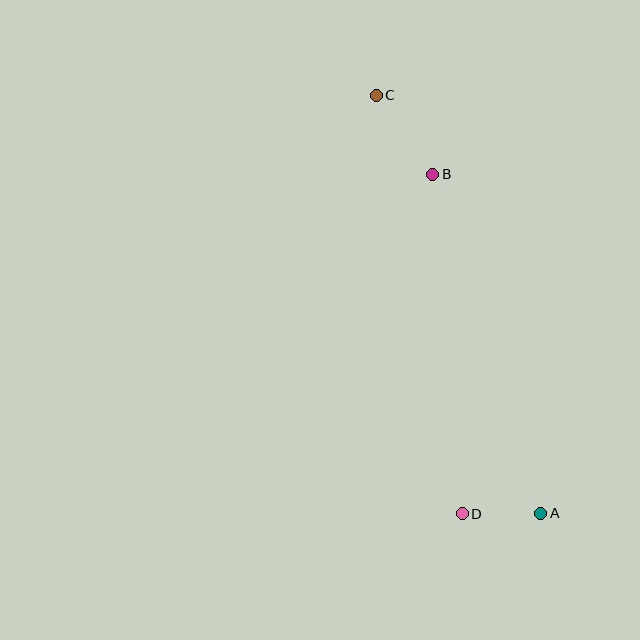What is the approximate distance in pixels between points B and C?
The distance between B and C is approximately 97 pixels.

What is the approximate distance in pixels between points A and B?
The distance between A and B is approximately 355 pixels.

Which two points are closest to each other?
Points A and D are closest to each other.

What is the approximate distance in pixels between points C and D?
The distance between C and D is approximately 427 pixels.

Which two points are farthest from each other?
Points A and C are farthest from each other.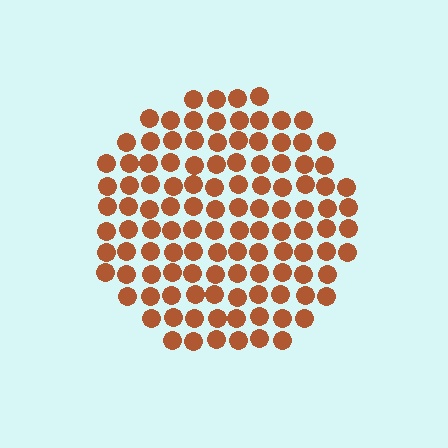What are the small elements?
The small elements are circles.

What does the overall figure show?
The overall figure shows a circle.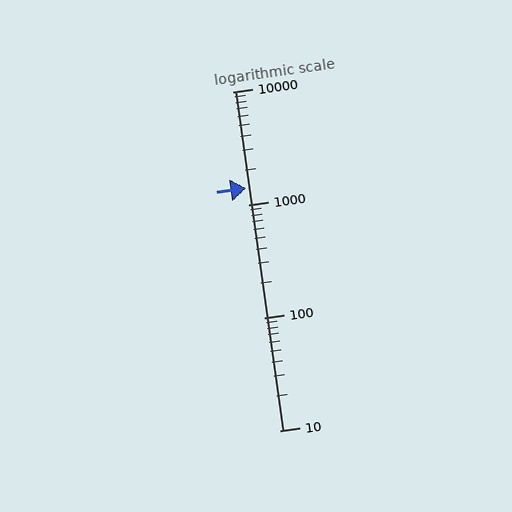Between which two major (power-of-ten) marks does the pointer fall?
The pointer is between 1000 and 10000.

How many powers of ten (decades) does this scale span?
The scale spans 3 decades, from 10 to 10000.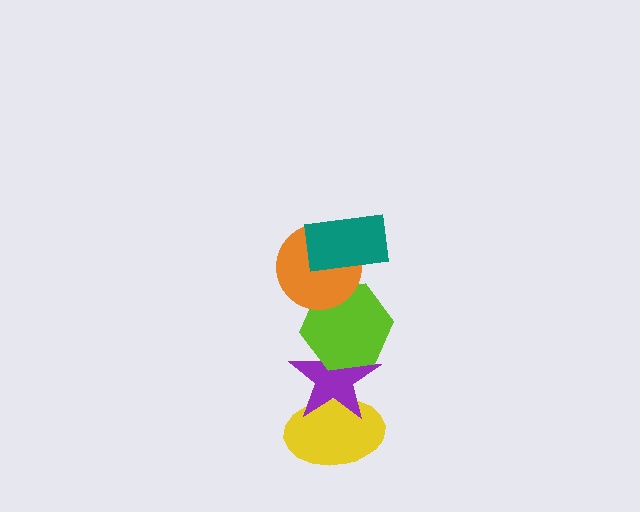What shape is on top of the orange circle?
The teal rectangle is on top of the orange circle.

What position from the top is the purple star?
The purple star is 4th from the top.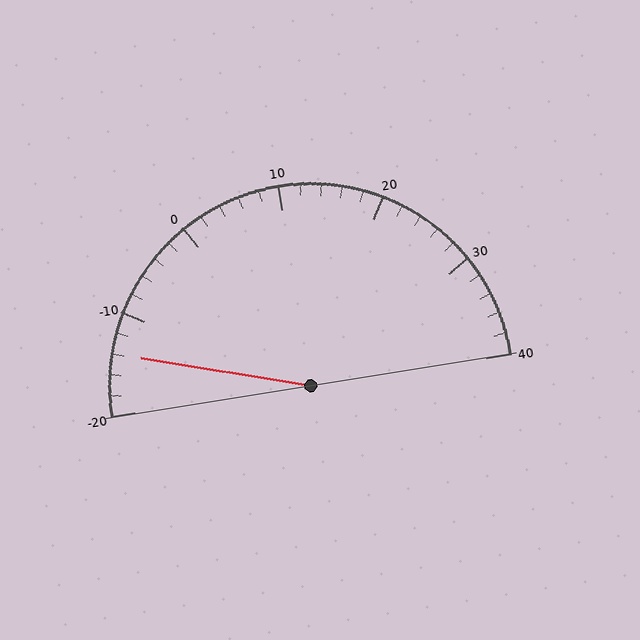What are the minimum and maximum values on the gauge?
The gauge ranges from -20 to 40.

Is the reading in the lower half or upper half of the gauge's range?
The reading is in the lower half of the range (-20 to 40).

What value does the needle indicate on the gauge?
The needle indicates approximately -14.